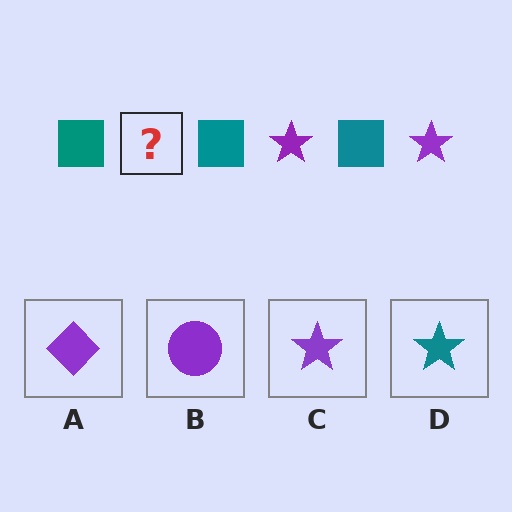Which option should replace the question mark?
Option C.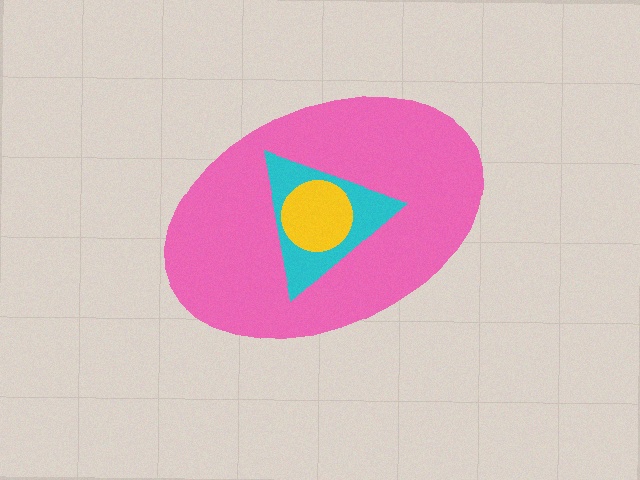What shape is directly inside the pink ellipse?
The cyan triangle.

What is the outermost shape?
The pink ellipse.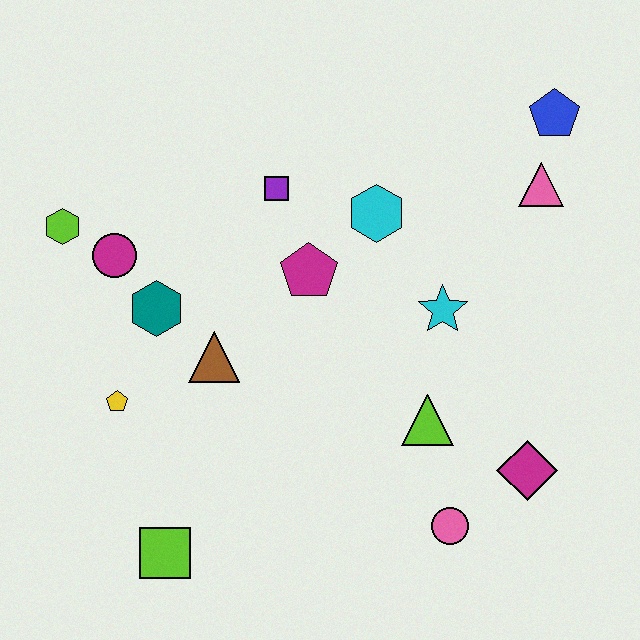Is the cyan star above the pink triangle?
No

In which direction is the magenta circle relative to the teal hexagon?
The magenta circle is above the teal hexagon.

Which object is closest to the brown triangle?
The teal hexagon is closest to the brown triangle.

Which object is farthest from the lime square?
The blue pentagon is farthest from the lime square.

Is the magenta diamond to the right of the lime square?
Yes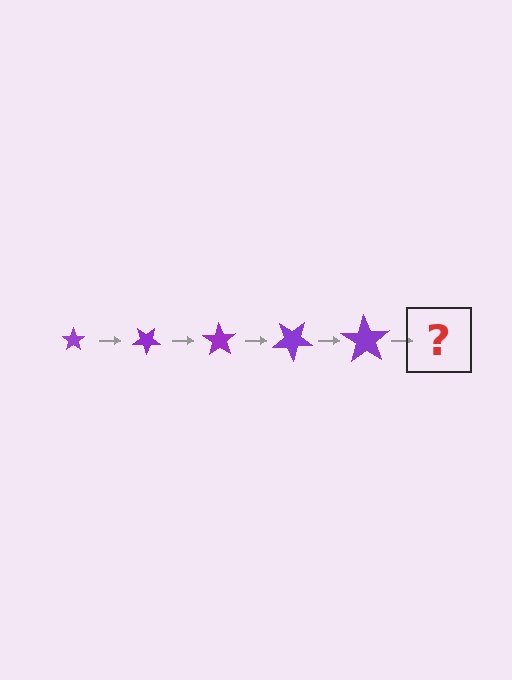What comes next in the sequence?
The next element should be a star, larger than the previous one and rotated 175 degrees from the start.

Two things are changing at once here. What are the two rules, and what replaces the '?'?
The two rules are that the star grows larger each step and it rotates 35 degrees each step. The '?' should be a star, larger than the previous one and rotated 175 degrees from the start.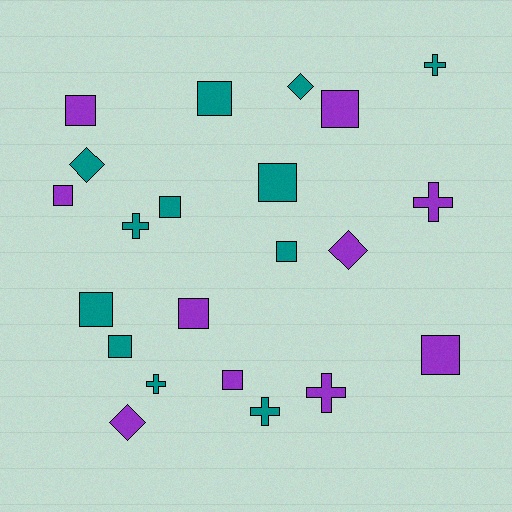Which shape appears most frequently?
Square, with 12 objects.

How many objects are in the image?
There are 22 objects.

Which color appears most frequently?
Teal, with 12 objects.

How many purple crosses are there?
There are 2 purple crosses.